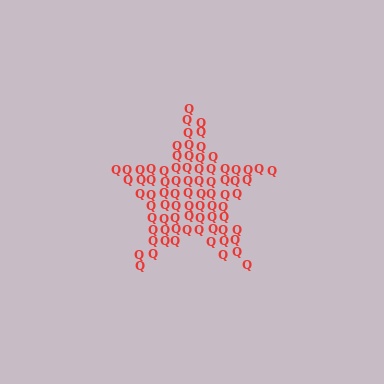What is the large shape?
The large shape is a star.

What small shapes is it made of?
It is made of small letter Q's.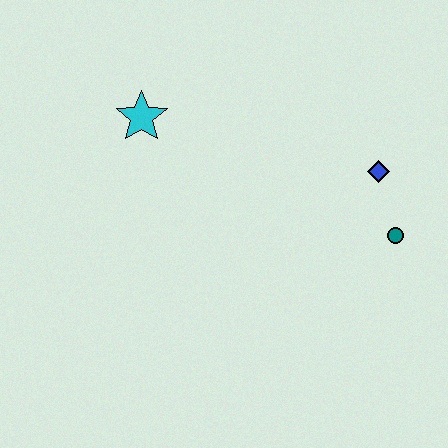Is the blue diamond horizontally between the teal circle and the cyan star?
Yes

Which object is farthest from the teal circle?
The cyan star is farthest from the teal circle.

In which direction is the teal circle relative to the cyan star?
The teal circle is to the right of the cyan star.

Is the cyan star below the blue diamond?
No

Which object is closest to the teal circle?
The blue diamond is closest to the teal circle.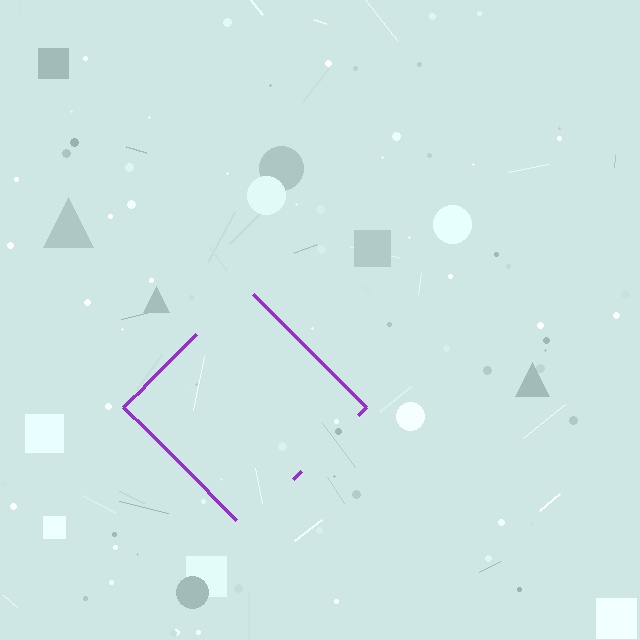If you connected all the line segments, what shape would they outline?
They would outline a diamond.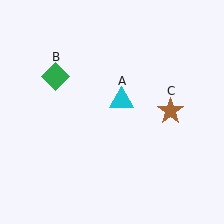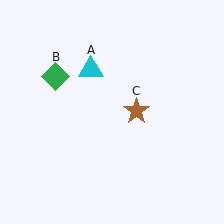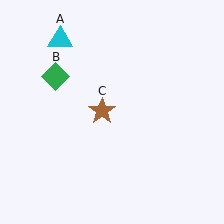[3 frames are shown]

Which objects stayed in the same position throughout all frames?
Green diamond (object B) remained stationary.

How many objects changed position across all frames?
2 objects changed position: cyan triangle (object A), brown star (object C).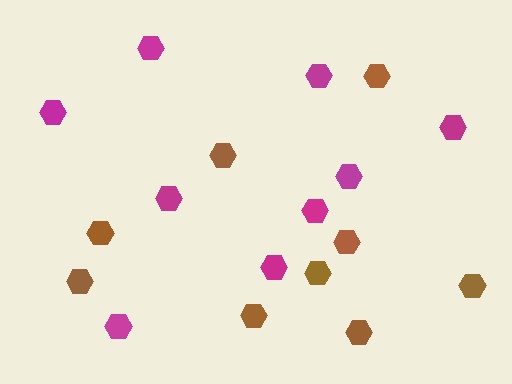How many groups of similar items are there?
There are 2 groups: one group of brown hexagons (9) and one group of magenta hexagons (9).